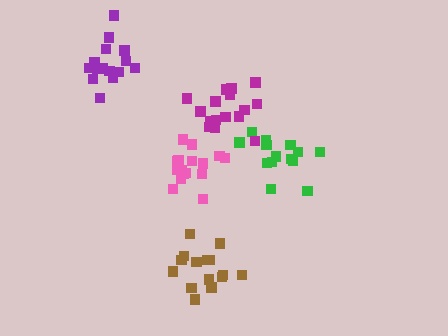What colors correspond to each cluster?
The clusters are colored: purple, pink, brown, green, magenta.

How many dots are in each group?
Group 1: 15 dots, Group 2: 16 dots, Group 3: 16 dots, Group 4: 14 dots, Group 5: 16 dots (77 total).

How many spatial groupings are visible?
There are 5 spatial groupings.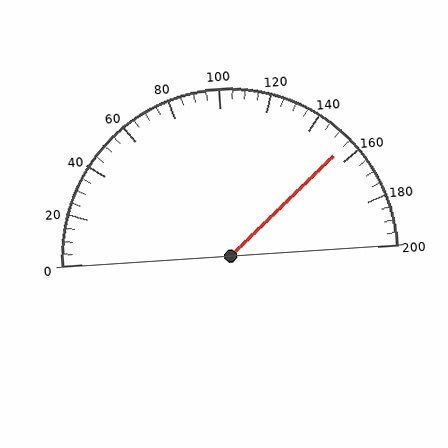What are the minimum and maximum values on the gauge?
The gauge ranges from 0 to 200.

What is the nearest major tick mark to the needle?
The nearest major tick mark is 160.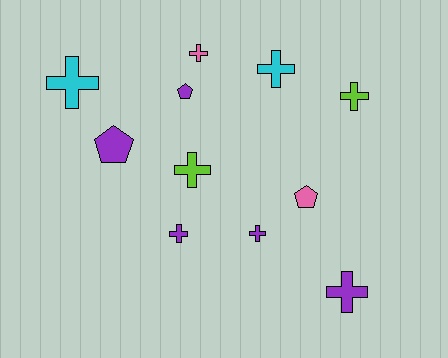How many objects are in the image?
There are 11 objects.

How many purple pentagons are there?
There are 2 purple pentagons.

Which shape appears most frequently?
Cross, with 8 objects.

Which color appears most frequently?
Purple, with 5 objects.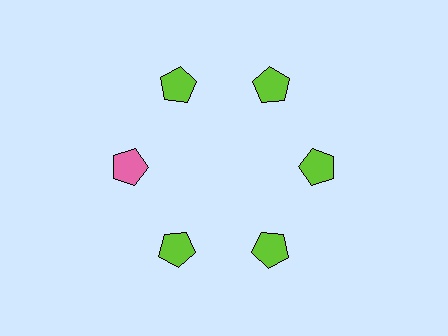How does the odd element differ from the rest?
It has a different color: pink instead of lime.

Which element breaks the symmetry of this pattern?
The pink pentagon at roughly the 9 o'clock position breaks the symmetry. All other shapes are lime pentagons.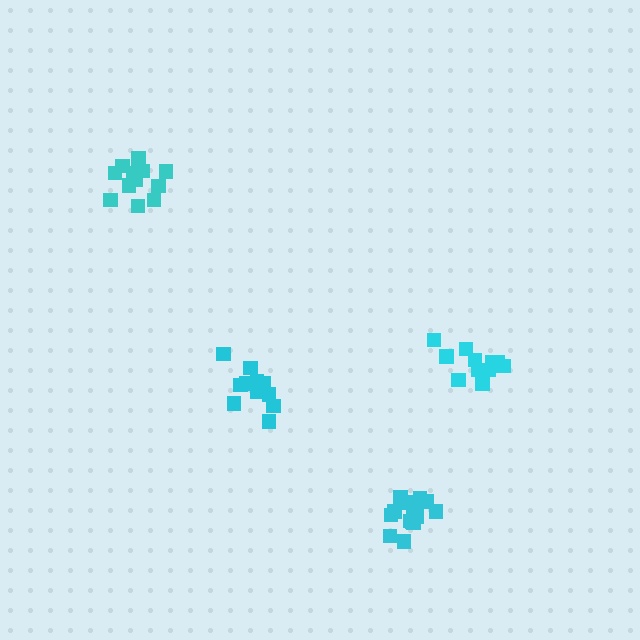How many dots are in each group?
Group 1: 15 dots, Group 2: 11 dots, Group 3: 13 dots, Group 4: 11 dots (50 total).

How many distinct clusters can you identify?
There are 4 distinct clusters.